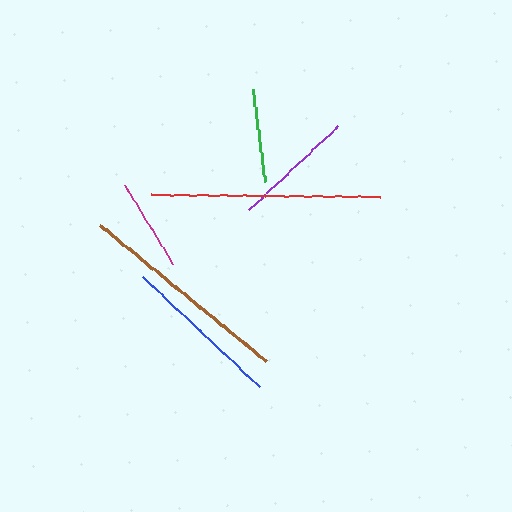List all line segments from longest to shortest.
From longest to shortest: red, brown, blue, purple, green, magenta.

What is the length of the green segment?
The green segment is approximately 94 pixels long.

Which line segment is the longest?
The red line is the longest at approximately 228 pixels.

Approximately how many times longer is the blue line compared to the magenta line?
The blue line is approximately 1.7 times the length of the magenta line.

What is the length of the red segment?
The red segment is approximately 228 pixels long.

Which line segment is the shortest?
The magenta line is the shortest at approximately 92 pixels.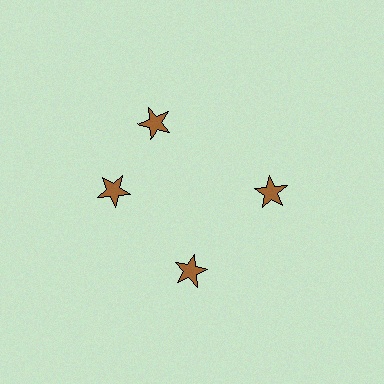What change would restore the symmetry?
The symmetry would be restored by rotating it back into even spacing with its neighbors so that all 4 stars sit at equal angles and equal distance from the center.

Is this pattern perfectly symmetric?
No. The 4 brown stars are arranged in a ring, but one element near the 12 o'clock position is rotated out of alignment along the ring, breaking the 4-fold rotational symmetry.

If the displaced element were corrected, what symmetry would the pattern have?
It would have 4-fold rotational symmetry — the pattern would map onto itself every 90 degrees.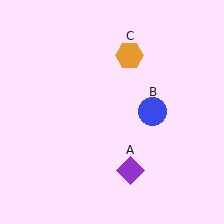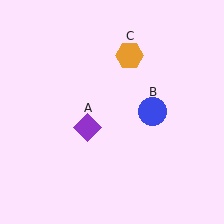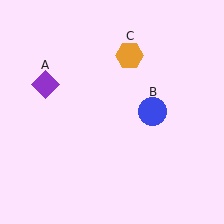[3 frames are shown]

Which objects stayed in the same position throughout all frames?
Blue circle (object B) and orange hexagon (object C) remained stationary.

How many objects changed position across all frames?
1 object changed position: purple diamond (object A).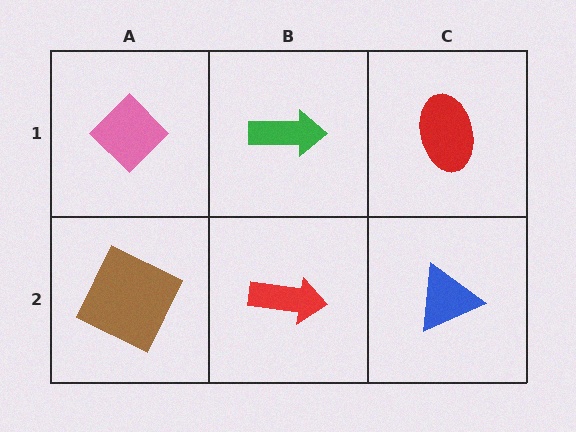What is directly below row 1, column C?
A blue triangle.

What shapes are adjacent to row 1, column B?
A red arrow (row 2, column B), a pink diamond (row 1, column A), a red ellipse (row 1, column C).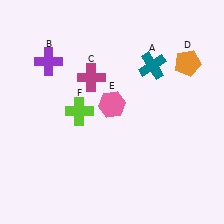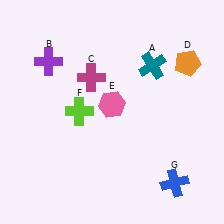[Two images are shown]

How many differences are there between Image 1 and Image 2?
There is 1 difference between the two images.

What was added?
A blue cross (G) was added in Image 2.